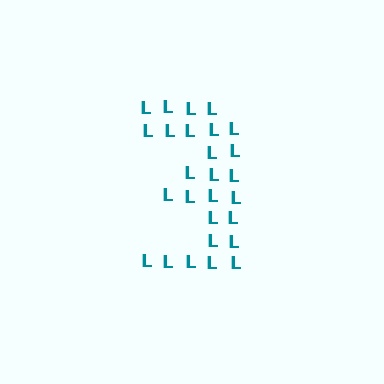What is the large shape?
The large shape is the digit 3.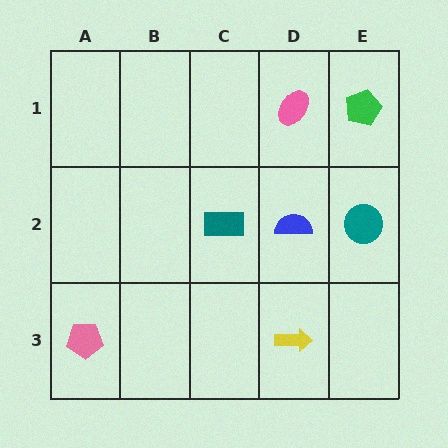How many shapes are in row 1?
2 shapes.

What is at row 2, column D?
A blue semicircle.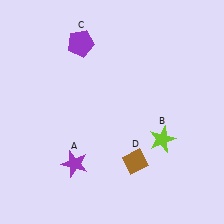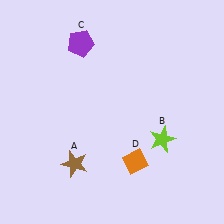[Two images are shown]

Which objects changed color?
A changed from purple to brown. D changed from brown to orange.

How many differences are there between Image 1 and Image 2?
There are 2 differences between the two images.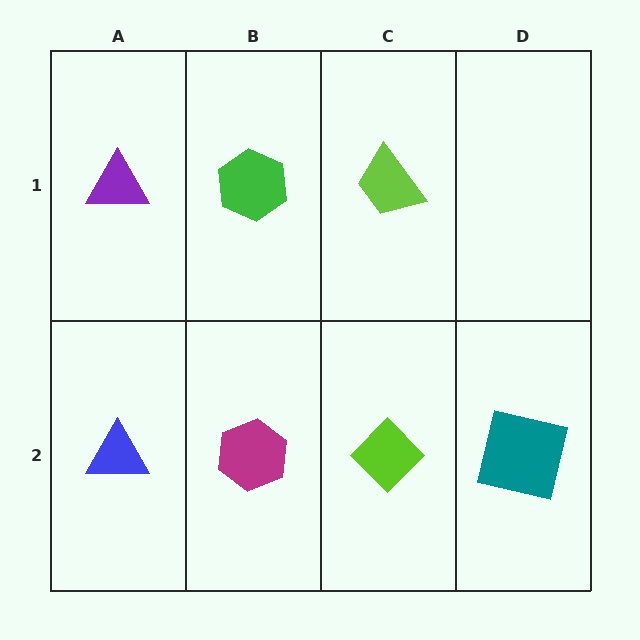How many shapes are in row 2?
4 shapes.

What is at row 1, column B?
A green hexagon.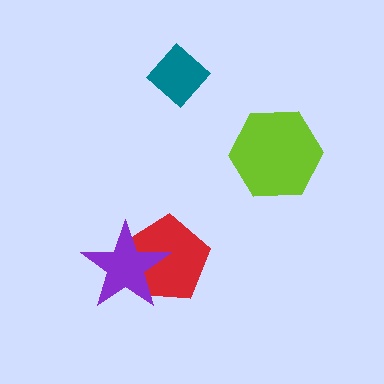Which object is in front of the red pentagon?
The purple star is in front of the red pentagon.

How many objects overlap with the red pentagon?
1 object overlaps with the red pentagon.